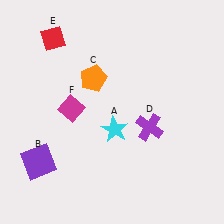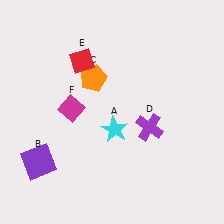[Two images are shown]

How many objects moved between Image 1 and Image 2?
1 object moved between the two images.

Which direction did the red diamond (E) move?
The red diamond (E) moved right.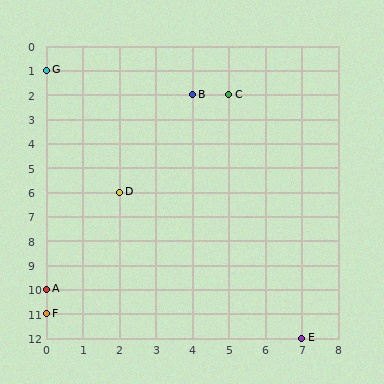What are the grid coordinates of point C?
Point C is at grid coordinates (5, 2).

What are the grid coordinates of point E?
Point E is at grid coordinates (7, 12).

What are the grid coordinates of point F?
Point F is at grid coordinates (0, 11).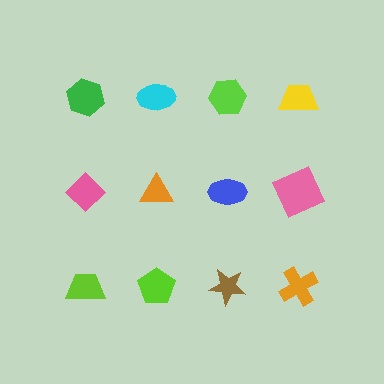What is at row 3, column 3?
A brown star.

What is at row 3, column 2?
A lime pentagon.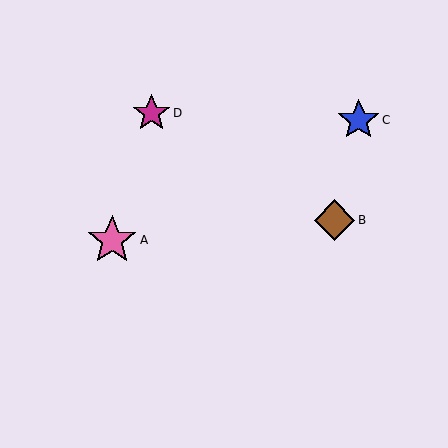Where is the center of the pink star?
The center of the pink star is at (112, 240).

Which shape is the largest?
The pink star (labeled A) is the largest.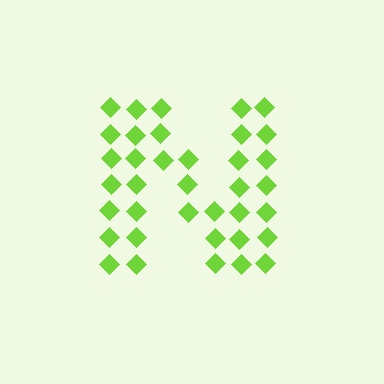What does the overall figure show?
The overall figure shows the letter N.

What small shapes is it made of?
It is made of small diamonds.